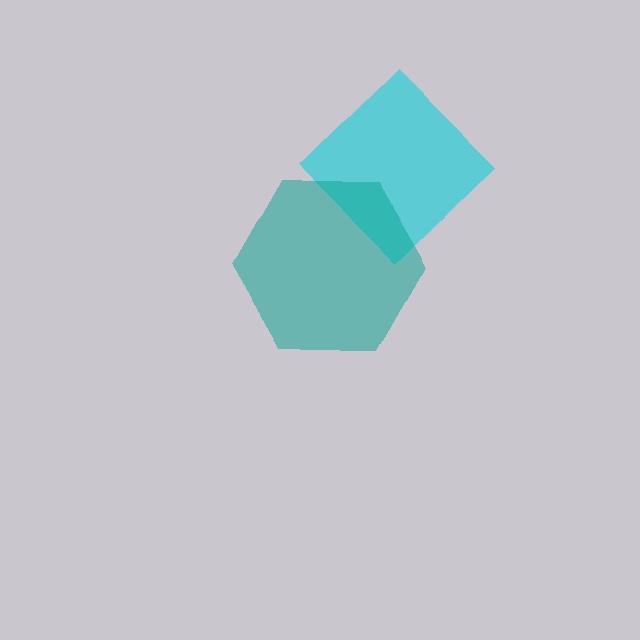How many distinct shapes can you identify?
There are 2 distinct shapes: a cyan diamond, a teal hexagon.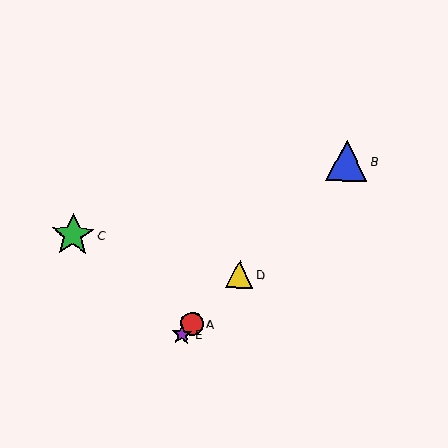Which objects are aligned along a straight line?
Objects A, B, D, E are aligned along a straight line.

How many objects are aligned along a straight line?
4 objects (A, B, D, E) are aligned along a straight line.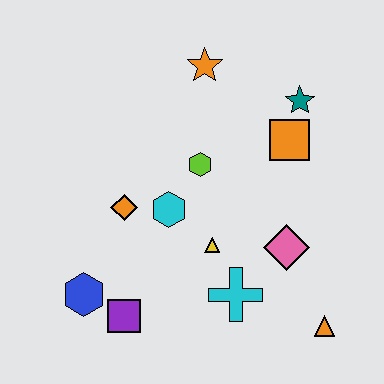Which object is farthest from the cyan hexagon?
The orange triangle is farthest from the cyan hexagon.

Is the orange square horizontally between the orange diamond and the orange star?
No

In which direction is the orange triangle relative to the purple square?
The orange triangle is to the right of the purple square.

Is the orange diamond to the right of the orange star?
No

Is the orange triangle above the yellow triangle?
No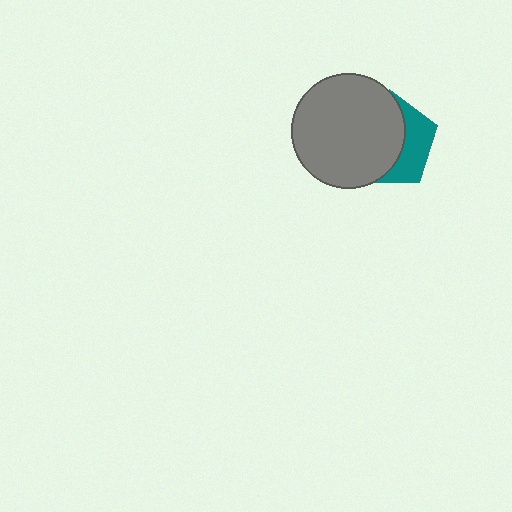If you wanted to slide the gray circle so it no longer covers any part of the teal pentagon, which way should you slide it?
Slide it left — that is the most direct way to separate the two shapes.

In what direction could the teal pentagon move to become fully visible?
The teal pentagon could move right. That would shift it out from behind the gray circle entirely.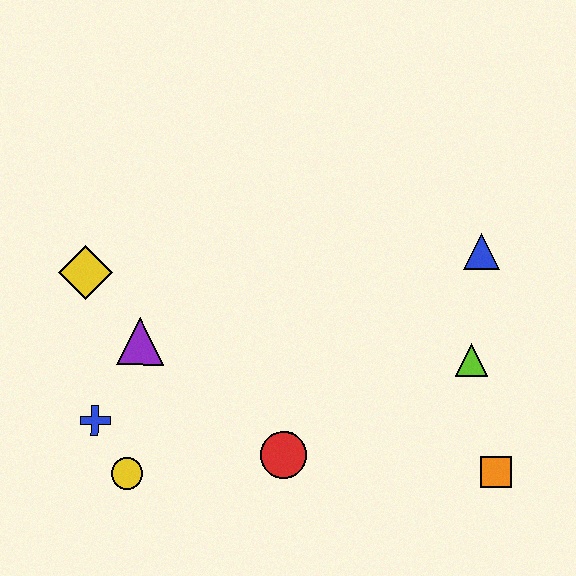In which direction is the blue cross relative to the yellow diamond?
The blue cross is below the yellow diamond.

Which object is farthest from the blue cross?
The blue triangle is farthest from the blue cross.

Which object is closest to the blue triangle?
The lime triangle is closest to the blue triangle.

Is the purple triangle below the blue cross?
No